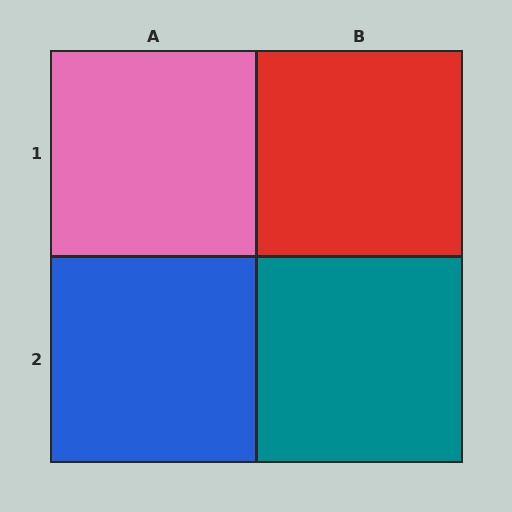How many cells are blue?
1 cell is blue.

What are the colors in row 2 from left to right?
Blue, teal.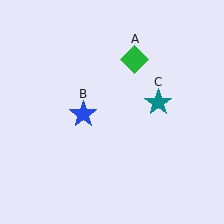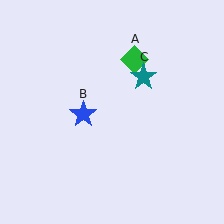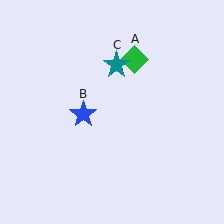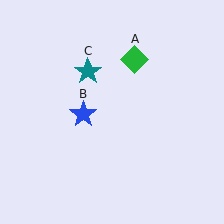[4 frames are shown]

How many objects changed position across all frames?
1 object changed position: teal star (object C).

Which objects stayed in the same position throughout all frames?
Green diamond (object A) and blue star (object B) remained stationary.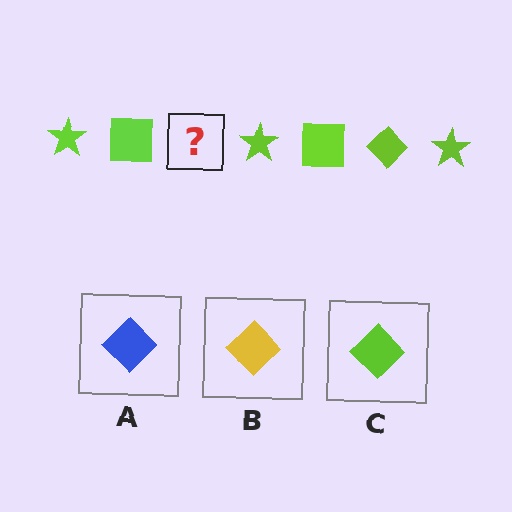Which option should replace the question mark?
Option C.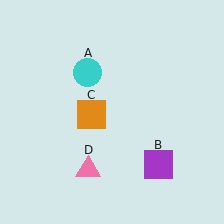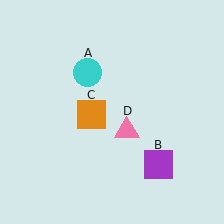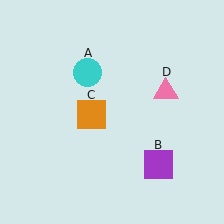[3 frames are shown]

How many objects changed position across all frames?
1 object changed position: pink triangle (object D).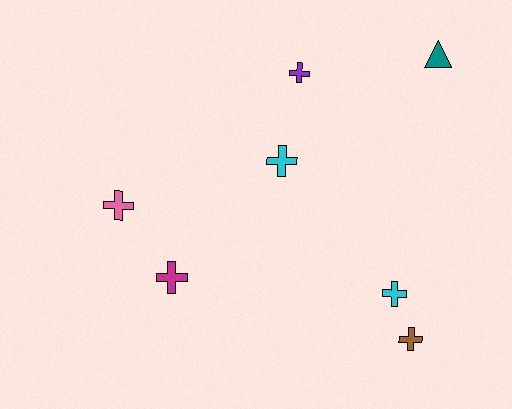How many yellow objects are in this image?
There are no yellow objects.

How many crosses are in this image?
There are 6 crosses.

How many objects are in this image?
There are 7 objects.